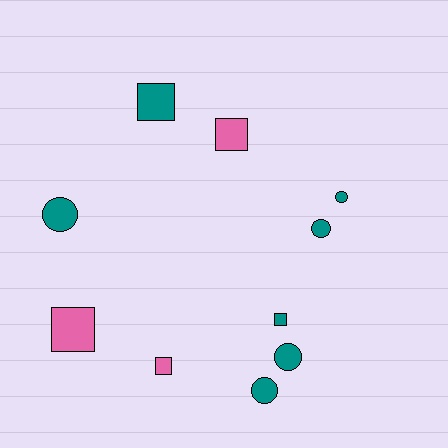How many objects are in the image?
There are 10 objects.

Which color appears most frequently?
Teal, with 7 objects.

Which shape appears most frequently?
Circle, with 5 objects.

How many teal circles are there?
There are 5 teal circles.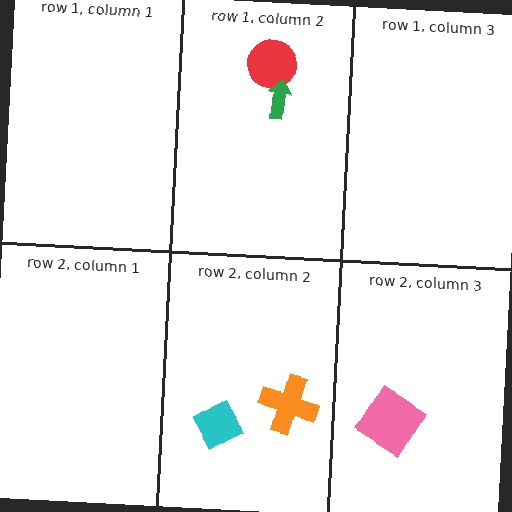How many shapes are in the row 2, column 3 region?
1.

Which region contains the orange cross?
The row 2, column 2 region.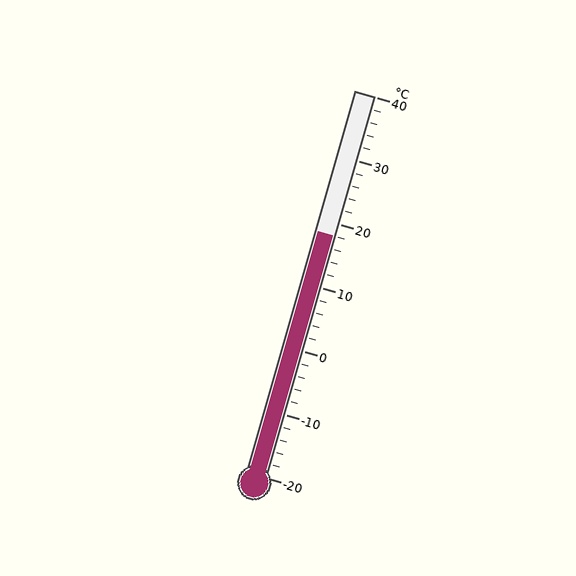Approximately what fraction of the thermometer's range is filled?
The thermometer is filled to approximately 65% of its range.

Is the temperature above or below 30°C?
The temperature is below 30°C.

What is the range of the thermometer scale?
The thermometer scale ranges from -20°C to 40°C.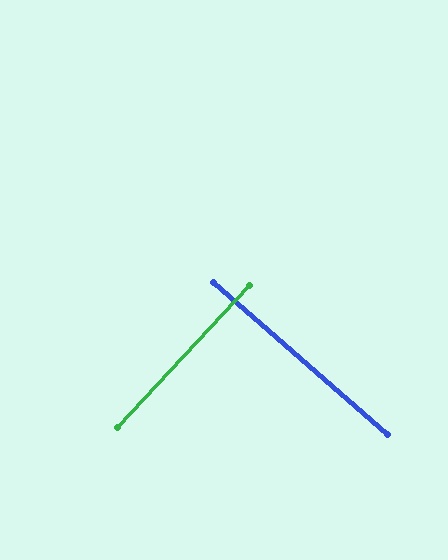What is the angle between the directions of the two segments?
Approximately 88 degrees.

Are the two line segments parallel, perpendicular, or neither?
Perpendicular — they meet at approximately 88°.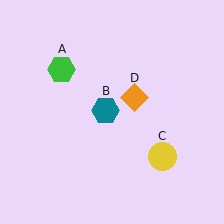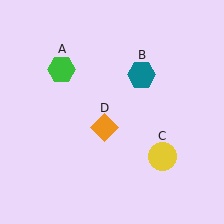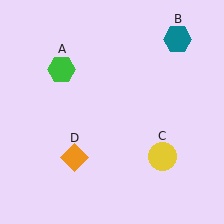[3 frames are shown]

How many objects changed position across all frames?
2 objects changed position: teal hexagon (object B), orange diamond (object D).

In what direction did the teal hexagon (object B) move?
The teal hexagon (object B) moved up and to the right.